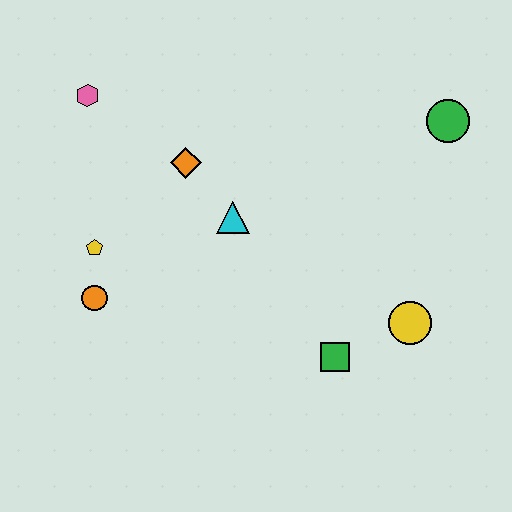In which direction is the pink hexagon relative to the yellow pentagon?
The pink hexagon is above the yellow pentagon.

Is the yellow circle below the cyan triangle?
Yes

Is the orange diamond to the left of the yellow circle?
Yes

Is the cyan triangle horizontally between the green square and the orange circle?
Yes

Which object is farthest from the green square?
The pink hexagon is farthest from the green square.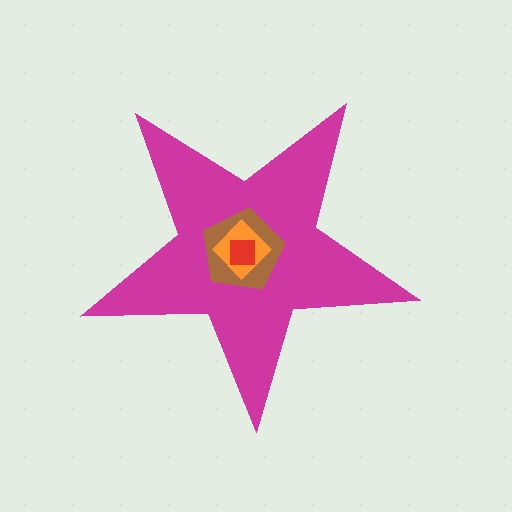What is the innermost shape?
The red square.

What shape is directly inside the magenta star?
The brown pentagon.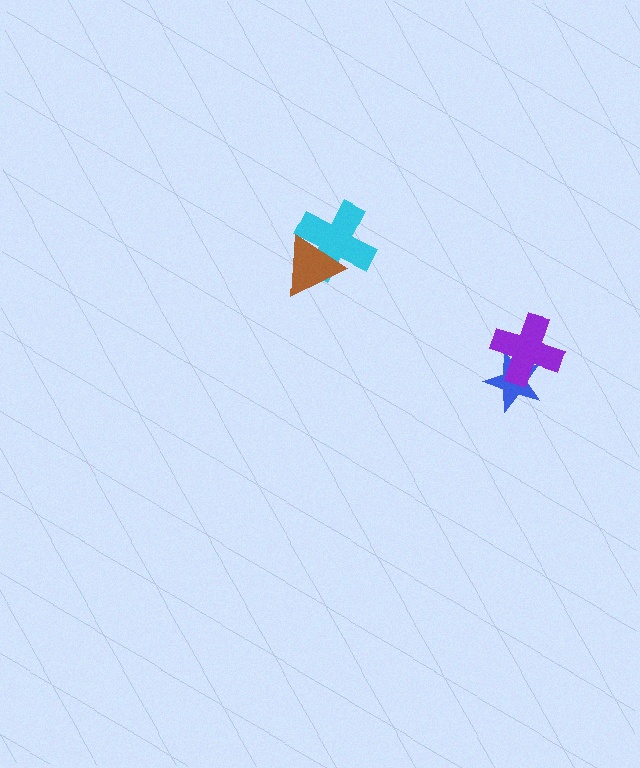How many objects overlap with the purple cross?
1 object overlaps with the purple cross.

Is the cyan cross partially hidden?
Yes, it is partially covered by another shape.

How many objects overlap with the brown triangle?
1 object overlaps with the brown triangle.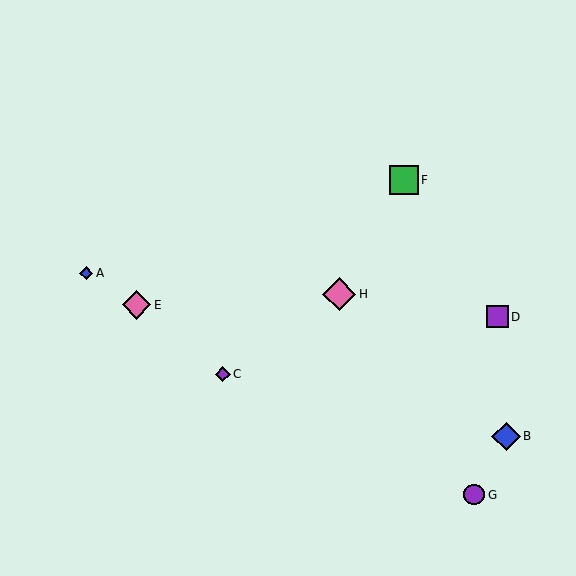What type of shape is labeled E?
Shape E is a pink diamond.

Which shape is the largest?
The pink diamond (labeled H) is the largest.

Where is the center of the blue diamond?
The center of the blue diamond is at (506, 436).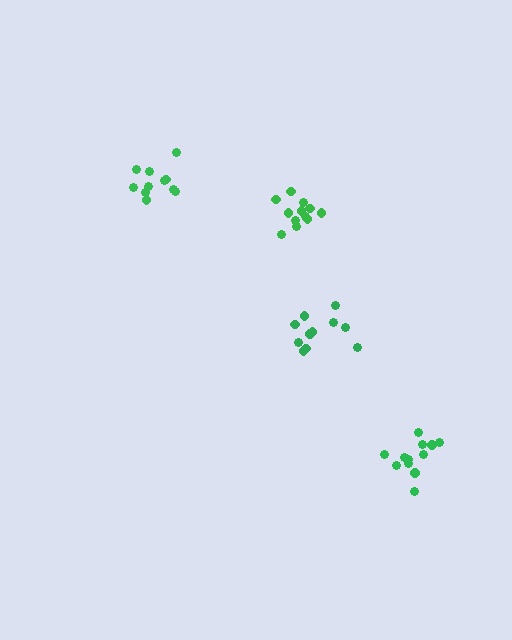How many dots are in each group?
Group 1: 12 dots, Group 2: 11 dots, Group 3: 11 dots, Group 4: 12 dots (46 total).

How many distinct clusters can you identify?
There are 4 distinct clusters.